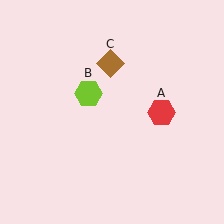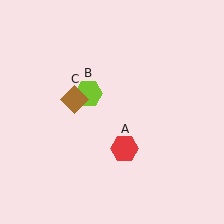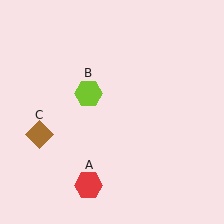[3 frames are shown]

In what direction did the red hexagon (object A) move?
The red hexagon (object A) moved down and to the left.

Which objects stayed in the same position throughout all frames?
Lime hexagon (object B) remained stationary.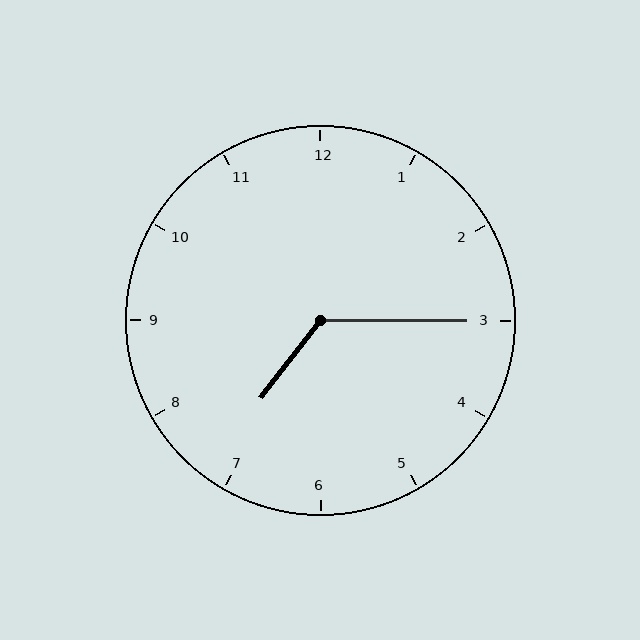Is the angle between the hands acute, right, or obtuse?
It is obtuse.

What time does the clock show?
7:15.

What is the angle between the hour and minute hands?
Approximately 128 degrees.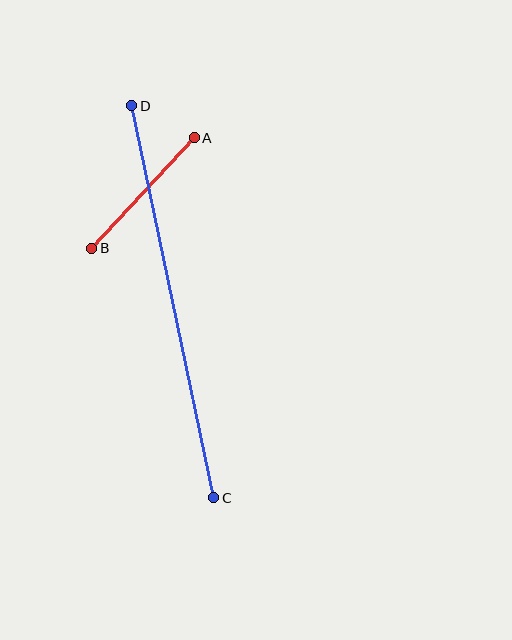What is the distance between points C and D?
The distance is approximately 401 pixels.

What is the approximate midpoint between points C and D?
The midpoint is at approximately (173, 302) pixels.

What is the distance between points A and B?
The distance is approximately 151 pixels.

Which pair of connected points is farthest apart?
Points C and D are farthest apart.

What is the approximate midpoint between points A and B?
The midpoint is at approximately (143, 193) pixels.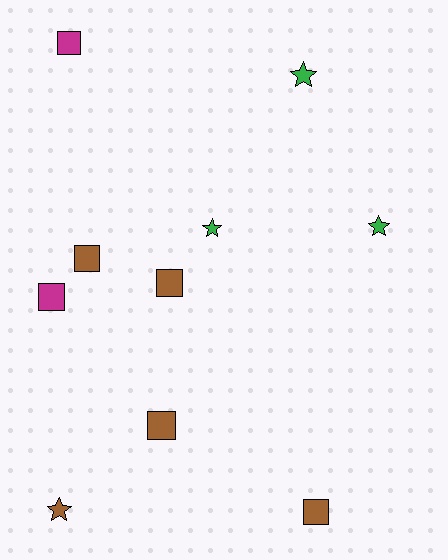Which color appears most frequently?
Brown, with 5 objects.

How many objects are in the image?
There are 10 objects.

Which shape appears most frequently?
Square, with 6 objects.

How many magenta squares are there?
There are 2 magenta squares.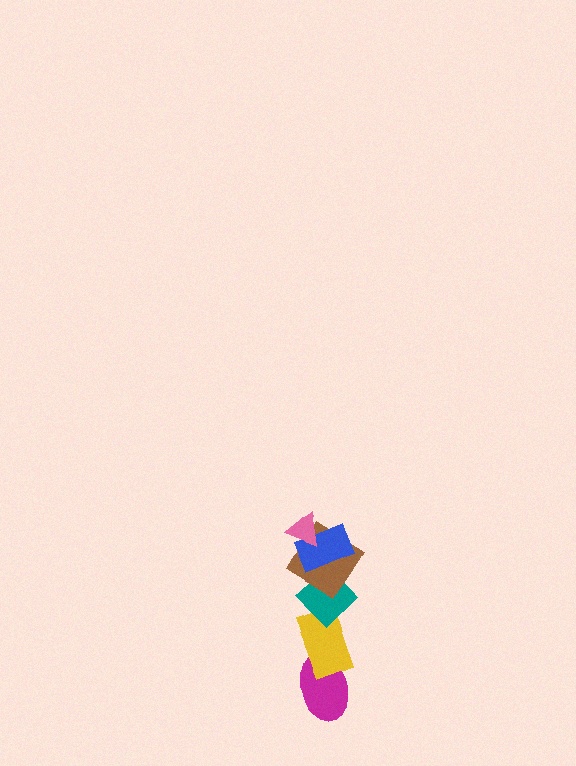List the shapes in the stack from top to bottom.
From top to bottom: the pink triangle, the blue rectangle, the brown diamond, the teal diamond, the yellow rectangle, the magenta ellipse.